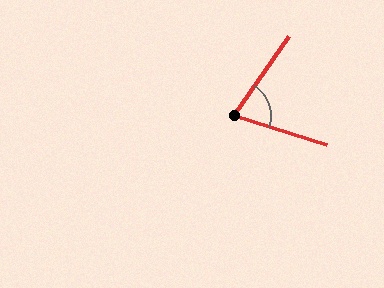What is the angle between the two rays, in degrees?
Approximately 73 degrees.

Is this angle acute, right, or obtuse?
It is acute.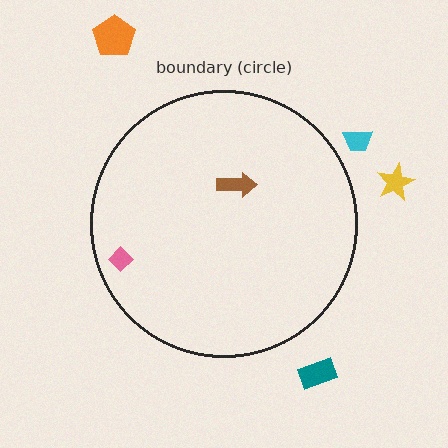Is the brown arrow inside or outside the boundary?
Inside.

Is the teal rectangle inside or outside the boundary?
Outside.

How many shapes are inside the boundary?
2 inside, 4 outside.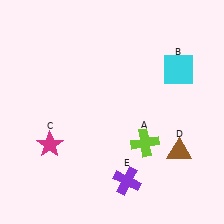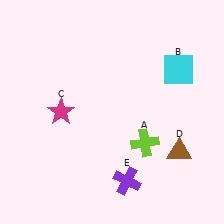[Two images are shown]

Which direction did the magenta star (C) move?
The magenta star (C) moved up.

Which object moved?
The magenta star (C) moved up.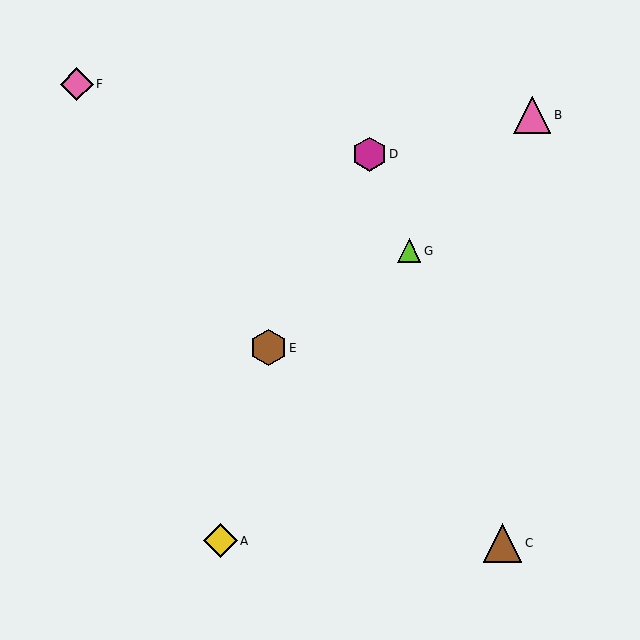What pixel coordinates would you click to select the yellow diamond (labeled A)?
Click at (220, 541) to select the yellow diamond A.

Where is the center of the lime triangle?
The center of the lime triangle is at (409, 251).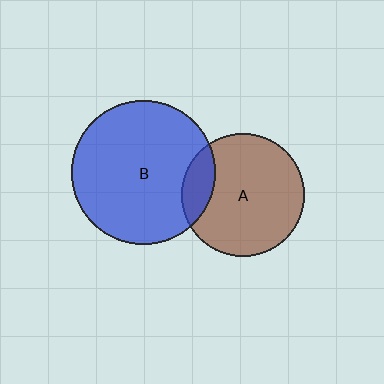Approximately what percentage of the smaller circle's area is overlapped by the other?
Approximately 15%.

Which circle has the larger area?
Circle B (blue).